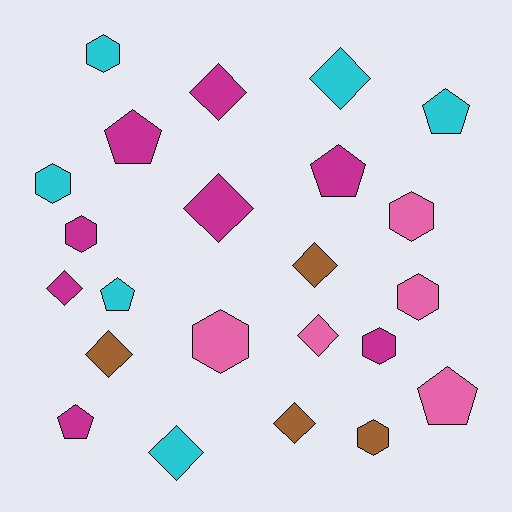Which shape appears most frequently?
Diamond, with 9 objects.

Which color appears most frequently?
Magenta, with 8 objects.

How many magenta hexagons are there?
There are 2 magenta hexagons.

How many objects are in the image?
There are 23 objects.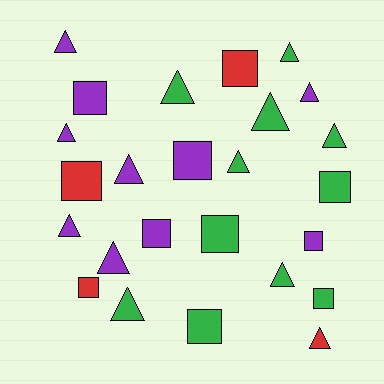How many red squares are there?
There are 3 red squares.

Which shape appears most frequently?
Triangle, with 14 objects.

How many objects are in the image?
There are 25 objects.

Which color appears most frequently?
Green, with 11 objects.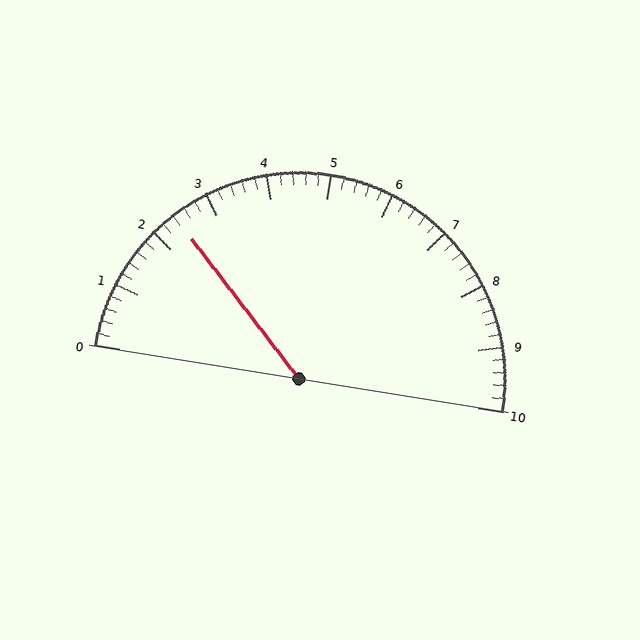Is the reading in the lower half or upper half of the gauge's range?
The reading is in the lower half of the range (0 to 10).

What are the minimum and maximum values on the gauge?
The gauge ranges from 0 to 10.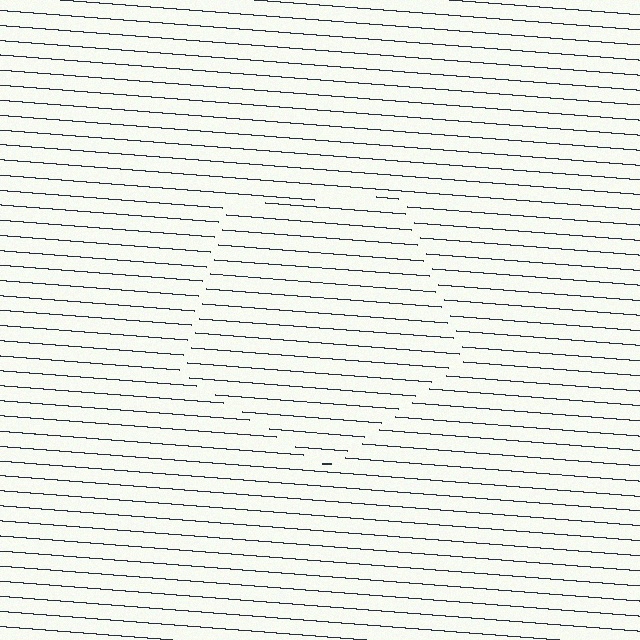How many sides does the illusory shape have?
5 sides — the line-ends trace a pentagon.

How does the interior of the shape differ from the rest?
The interior of the shape contains the same grating, shifted by half a period — the contour is defined by the phase discontinuity where line-ends from the inner and outer gratings abut.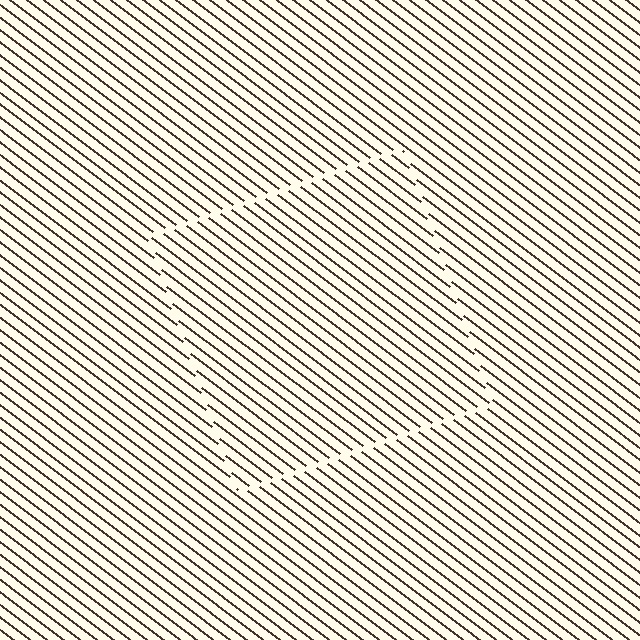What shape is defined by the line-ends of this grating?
An illusory square. The interior of the shape contains the same grating, shifted by half a period — the contour is defined by the phase discontinuity where line-ends from the inner and outer gratings abut.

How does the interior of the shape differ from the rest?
The interior of the shape contains the same grating, shifted by half a period — the contour is defined by the phase discontinuity where line-ends from the inner and outer gratings abut.